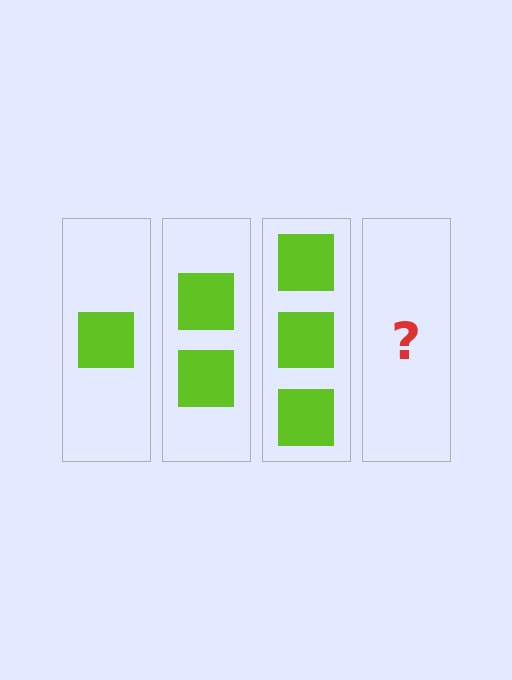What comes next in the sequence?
The next element should be 4 squares.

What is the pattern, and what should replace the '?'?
The pattern is that each step adds one more square. The '?' should be 4 squares.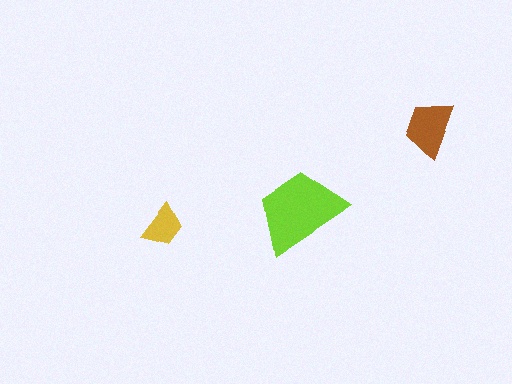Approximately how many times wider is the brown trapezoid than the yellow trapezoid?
About 1.5 times wider.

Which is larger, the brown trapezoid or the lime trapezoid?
The lime one.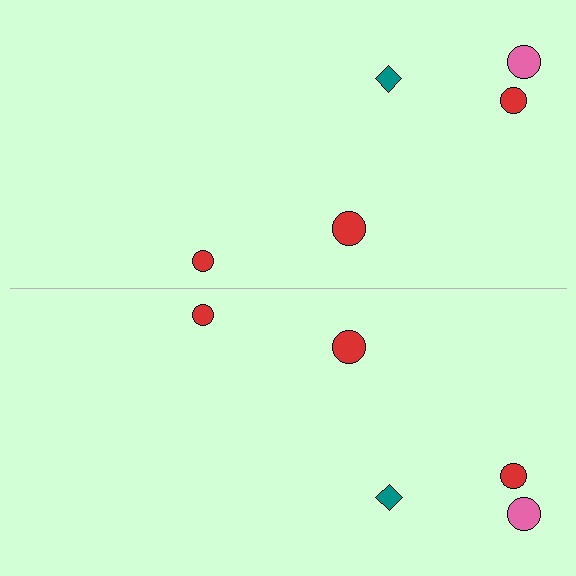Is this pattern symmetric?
Yes, this pattern has bilateral (reflection) symmetry.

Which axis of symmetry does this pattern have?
The pattern has a horizontal axis of symmetry running through the center of the image.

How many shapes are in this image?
There are 10 shapes in this image.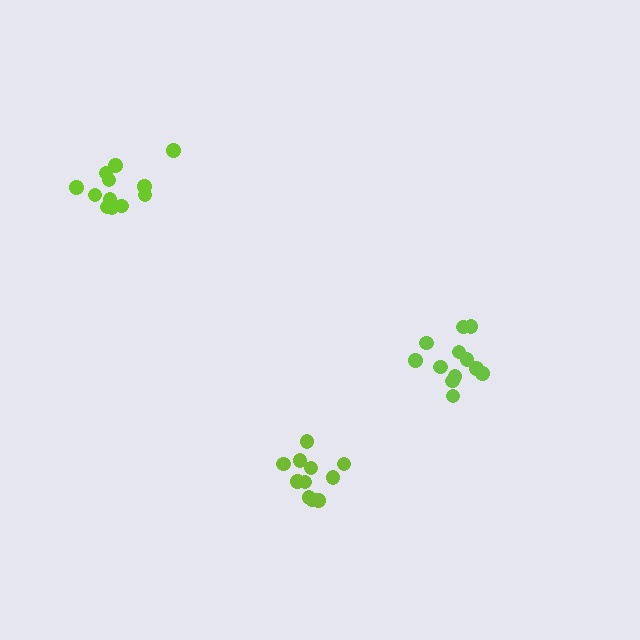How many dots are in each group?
Group 1: 11 dots, Group 2: 12 dots, Group 3: 12 dots (35 total).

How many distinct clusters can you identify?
There are 3 distinct clusters.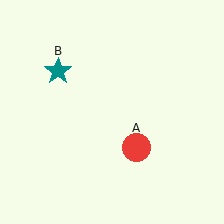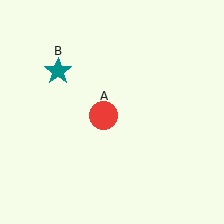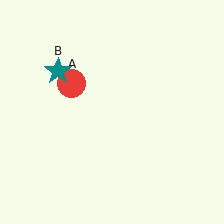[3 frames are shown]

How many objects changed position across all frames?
1 object changed position: red circle (object A).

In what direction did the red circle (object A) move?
The red circle (object A) moved up and to the left.